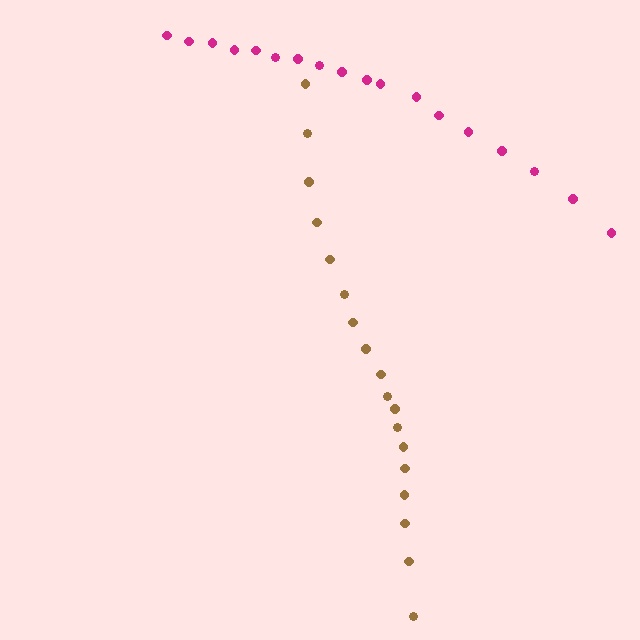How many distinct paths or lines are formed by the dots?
There are 2 distinct paths.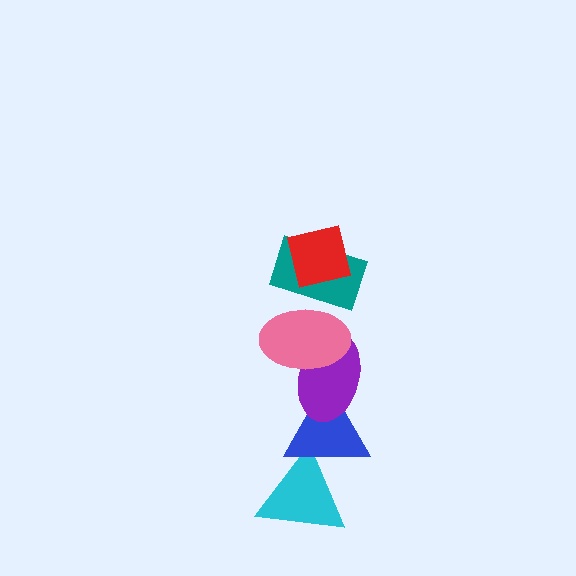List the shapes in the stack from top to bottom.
From top to bottom: the red square, the teal rectangle, the pink ellipse, the purple ellipse, the blue triangle, the cyan triangle.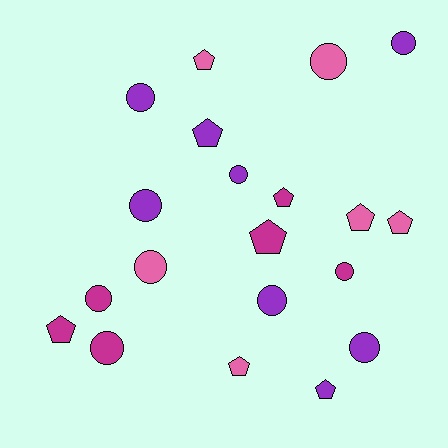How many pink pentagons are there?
There are 4 pink pentagons.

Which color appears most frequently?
Purple, with 8 objects.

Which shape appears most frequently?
Circle, with 11 objects.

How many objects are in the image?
There are 20 objects.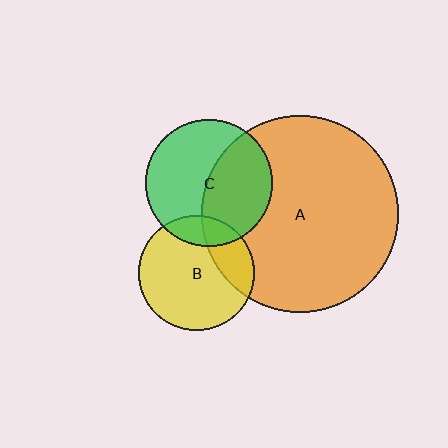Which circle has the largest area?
Circle A (orange).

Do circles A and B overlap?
Yes.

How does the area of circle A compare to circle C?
Approximately 2.4 times.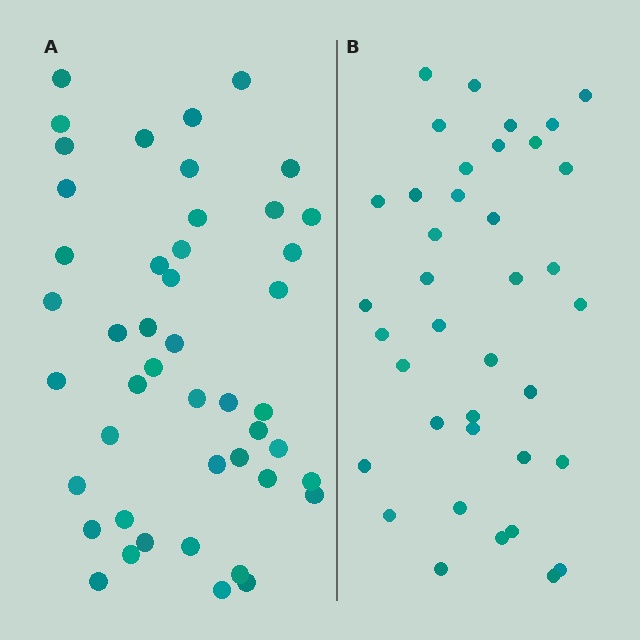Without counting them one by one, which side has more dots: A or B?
Region A (the left region) has more dots.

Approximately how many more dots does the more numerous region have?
Region A has roughly 8 or so more dots than region B.